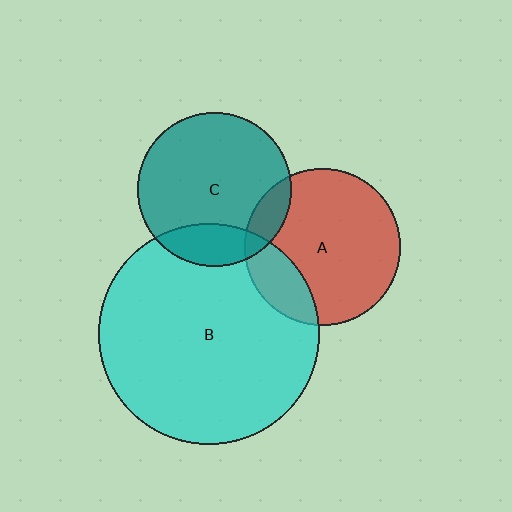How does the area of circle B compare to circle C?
Approximately 2.1 times.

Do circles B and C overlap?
Yes.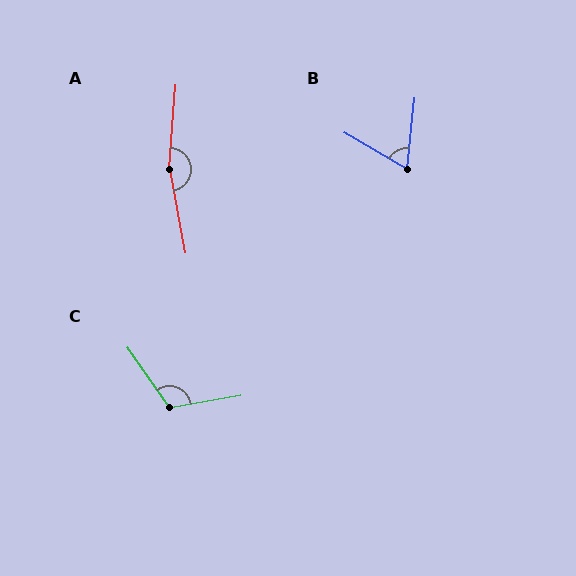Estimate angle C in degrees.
Approximately 116 degrees.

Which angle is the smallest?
B, at approximately 65 degrees.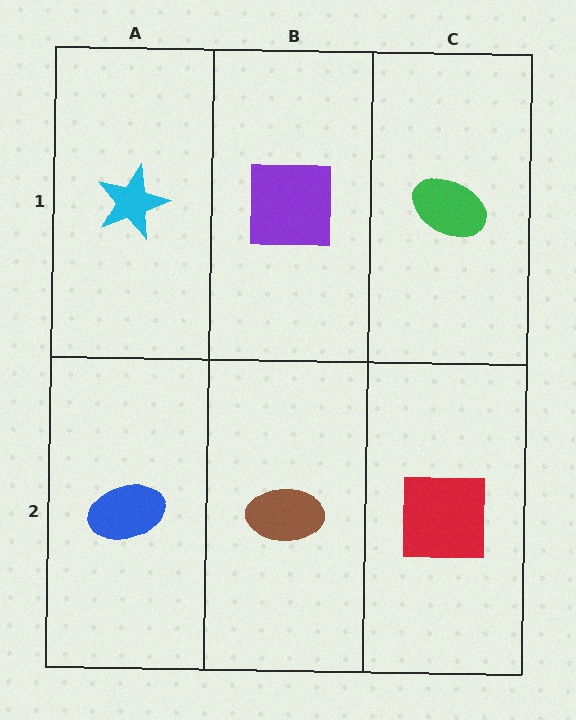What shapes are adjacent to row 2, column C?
A green ellipse (row 1, column C), a brown ellipse (row 2, column B).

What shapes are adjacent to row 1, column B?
A brown ellipse (row 2, column B), a cyan star (row 1, column A), a green ellipse (row 1, column C).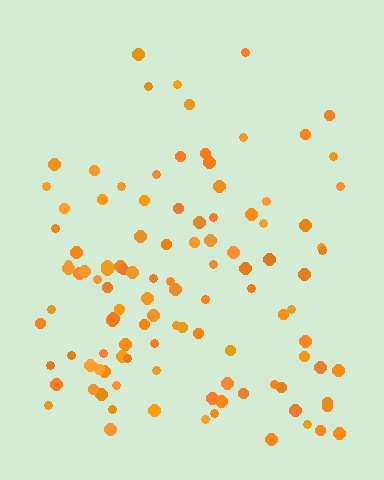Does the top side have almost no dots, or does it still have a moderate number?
Still a moderate number, just noticeably fewer than the bottom.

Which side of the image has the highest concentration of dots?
The bottom.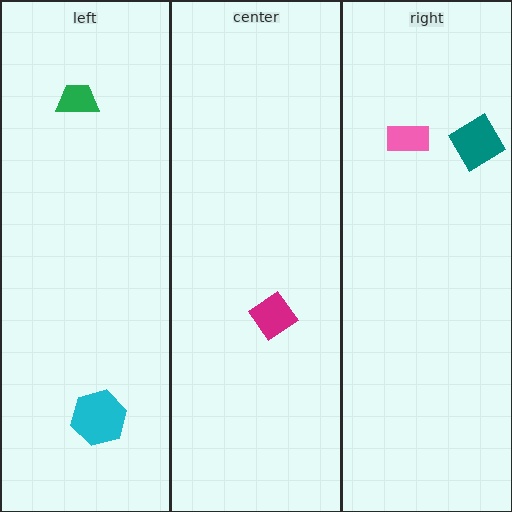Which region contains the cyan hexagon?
The left region.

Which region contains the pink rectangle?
The right region.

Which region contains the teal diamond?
The right region.